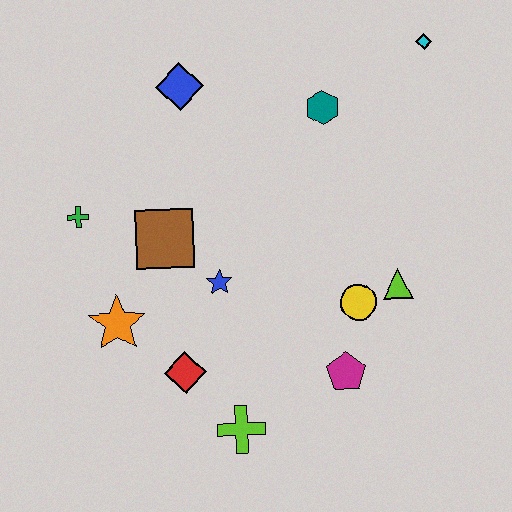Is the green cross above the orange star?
Yes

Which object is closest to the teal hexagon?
The cyan diamond is closest to the teal hexagon.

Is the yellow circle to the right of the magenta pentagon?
Yes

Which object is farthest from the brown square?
The cyan diamond is farthest from the brown square.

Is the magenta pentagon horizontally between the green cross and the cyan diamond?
Yes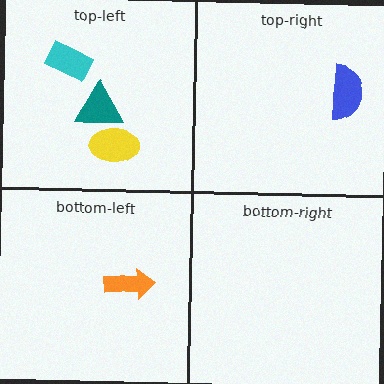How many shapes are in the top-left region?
3.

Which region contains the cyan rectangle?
The top-left region.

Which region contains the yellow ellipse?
The top-left region.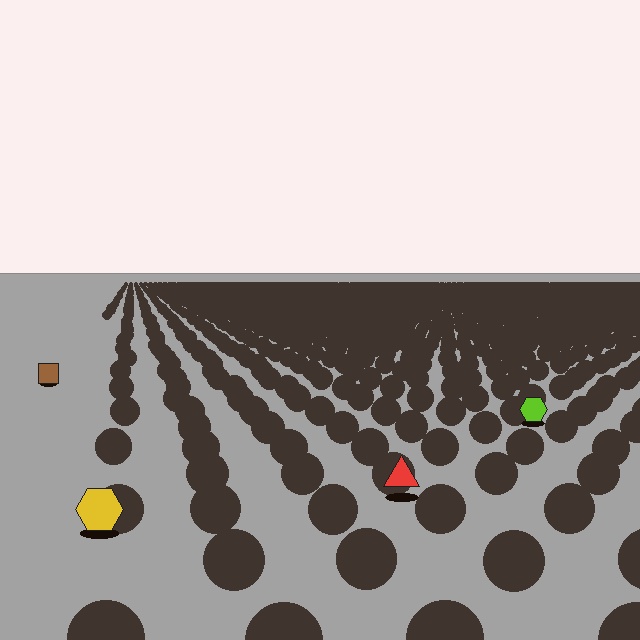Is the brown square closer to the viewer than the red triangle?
No. The red triangle is closer — you can tell from the texture gradient: the ground texture is coarser near it.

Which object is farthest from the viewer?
The brown square is farthest from the viewer. It appears smaller and the ground texture around it is denser.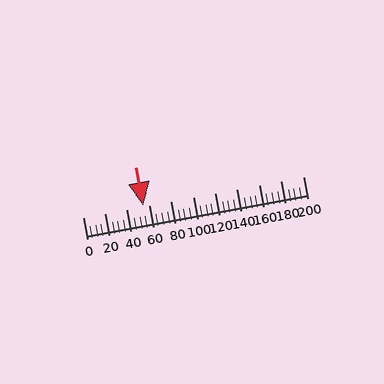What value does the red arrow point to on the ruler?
The red arrow points to approximately 55.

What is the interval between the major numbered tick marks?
The major tick marks are spaced 20 units apart.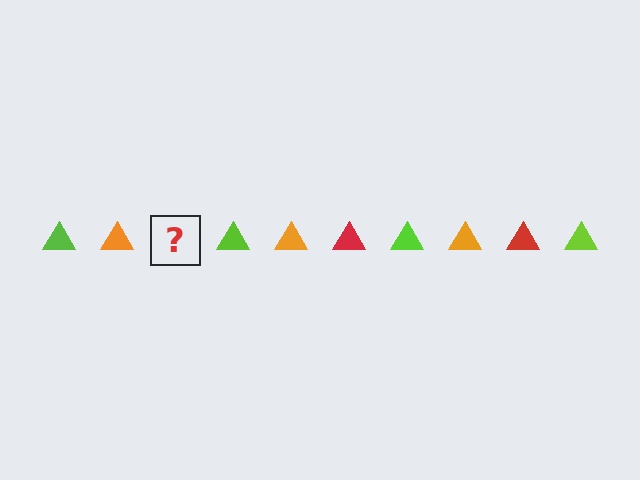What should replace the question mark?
The question mark should be replaced with a red triangle.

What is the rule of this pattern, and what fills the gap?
The rule is that the pattern cycles through lime, orange, red triangles. The gap should be filled with a red triangle.